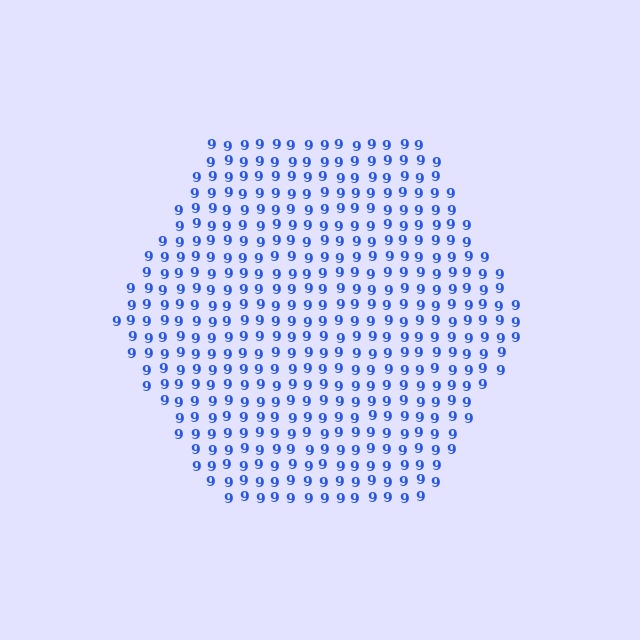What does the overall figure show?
The overall figure shows a hexagon.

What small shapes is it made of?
It is made of small digit 9's.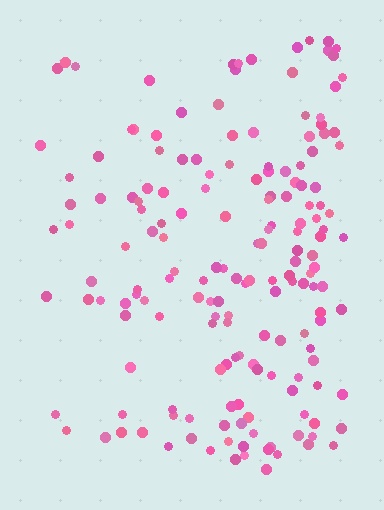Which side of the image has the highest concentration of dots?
The right.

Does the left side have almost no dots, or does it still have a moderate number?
Still a moderate number, just noticeably fewer than the right.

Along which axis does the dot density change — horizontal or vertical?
Horizontal.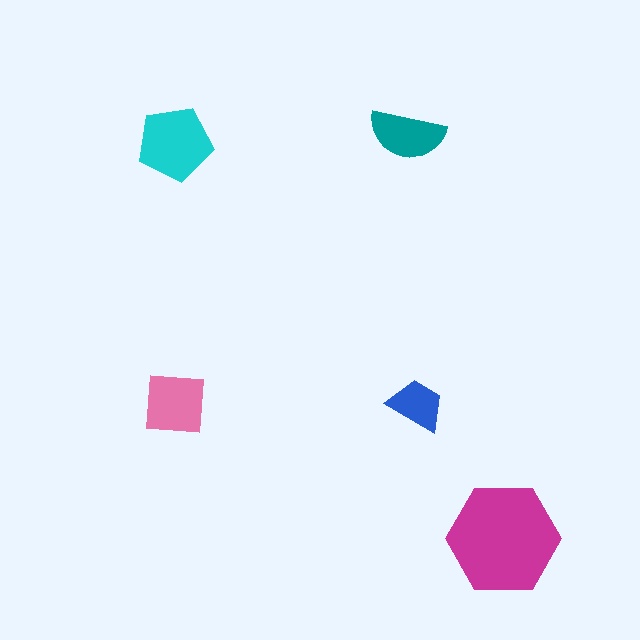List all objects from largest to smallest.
The magenta hexagon, the cyan pentagon, the pink square, the teal semicircle, the blue trapezoid.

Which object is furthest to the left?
The pink square is leftmost.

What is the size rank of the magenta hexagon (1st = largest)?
1st.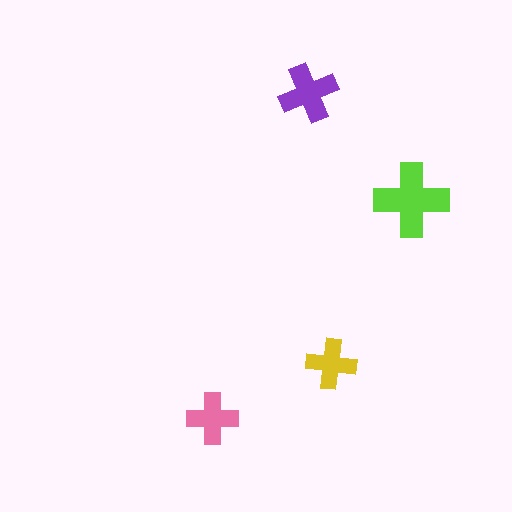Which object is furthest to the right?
The lime cross is rightmost.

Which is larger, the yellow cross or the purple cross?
The purple one.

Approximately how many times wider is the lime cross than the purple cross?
About 1.5 times wider.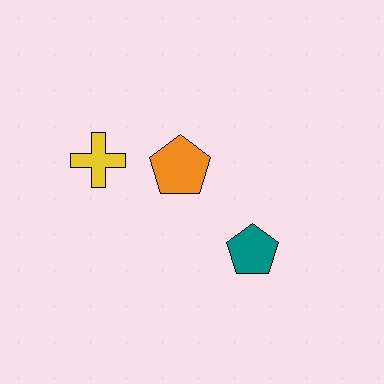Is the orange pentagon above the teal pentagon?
Yes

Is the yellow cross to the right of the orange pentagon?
No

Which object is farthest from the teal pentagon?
The yellow cross is farthest from the teal pentagon.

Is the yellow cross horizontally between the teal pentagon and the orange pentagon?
No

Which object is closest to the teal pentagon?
The orange pentagon is closest to the teal pentagon.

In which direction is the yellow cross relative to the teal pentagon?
The yellow cross is to the left of the teal pentagon.